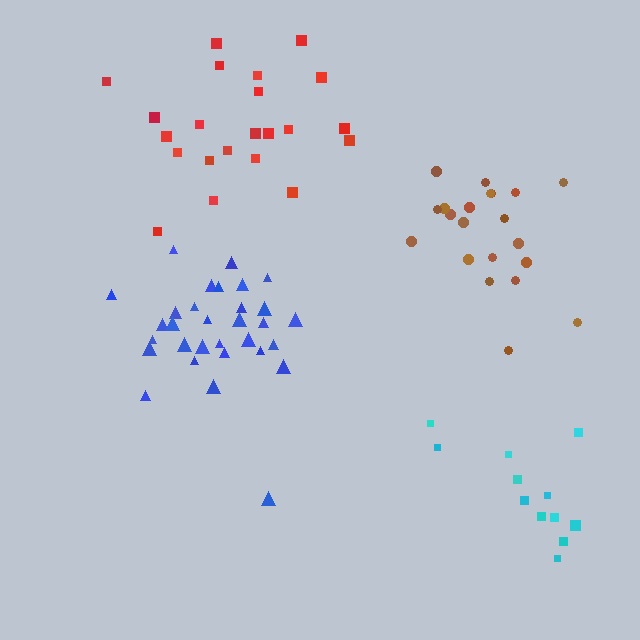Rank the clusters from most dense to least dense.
blue, red, brown, cyan.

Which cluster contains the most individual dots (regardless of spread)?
Blue (31).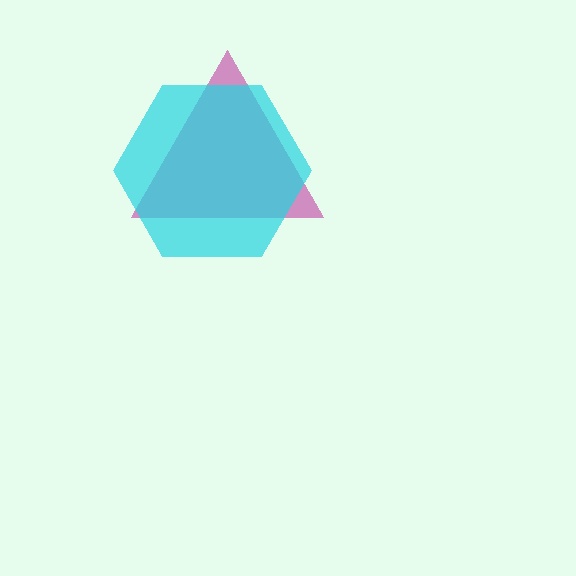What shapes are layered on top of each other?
The layered shapes are: a magenta triangle, a cyan hexagon.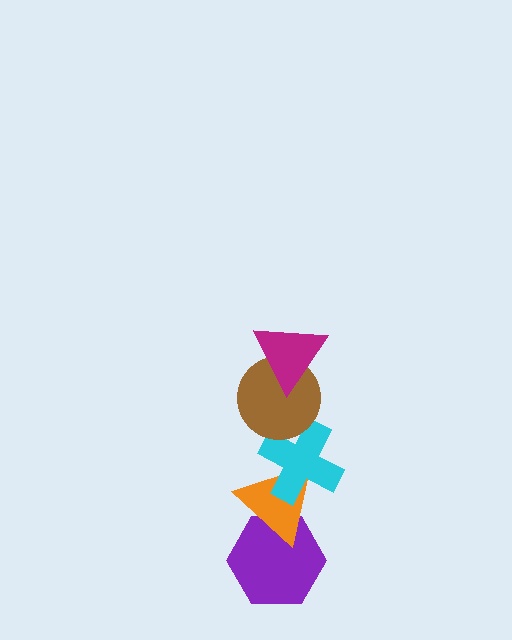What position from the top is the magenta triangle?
The magenta triangle is 1st from the top.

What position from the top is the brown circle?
The brown circle is 2nd from the top.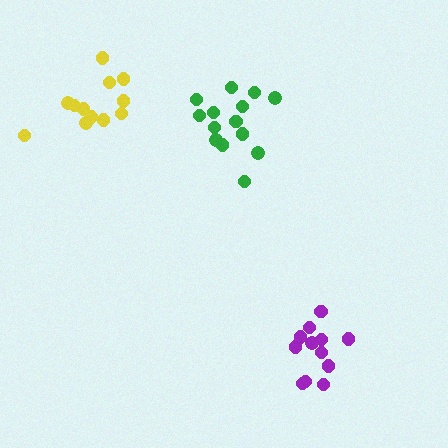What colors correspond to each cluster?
The clusters are colored: green, purple, yellow.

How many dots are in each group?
Group 1: 14 dots, Group 2: 12 dots, Group 3: 12 dots (38 total).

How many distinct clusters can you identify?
There are 3 distinct clusters.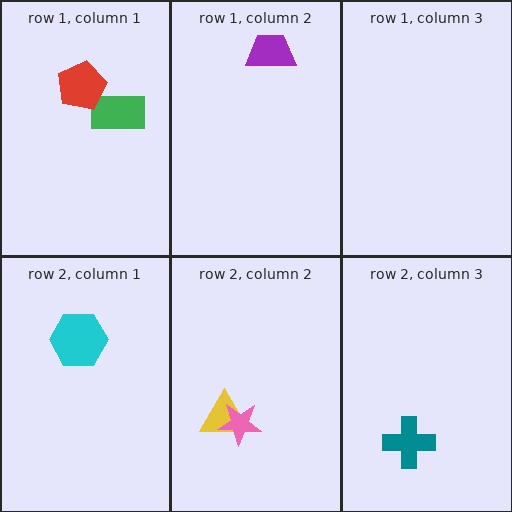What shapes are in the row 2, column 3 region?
The teal cross.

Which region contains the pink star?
The row 2, column 2 region.